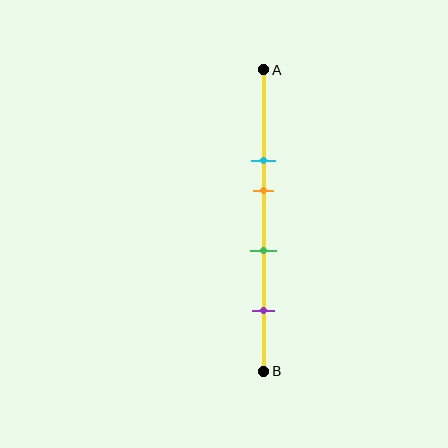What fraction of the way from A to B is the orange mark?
The orange mark is approximately 40% (0.4) of the way from A to B.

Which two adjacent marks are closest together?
The cyan and orange marks are the closest adjacent pair.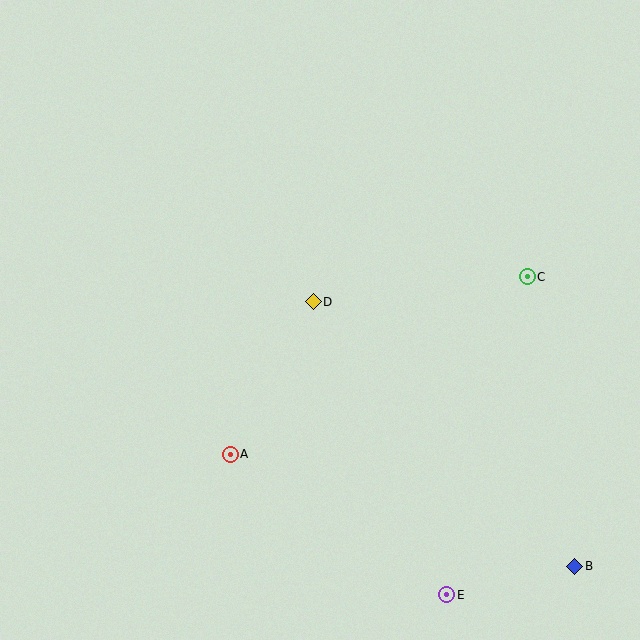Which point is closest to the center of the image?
Point D at (313, 302) is closest to the center.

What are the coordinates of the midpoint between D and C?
The midpoint between D and C is at (420, 289).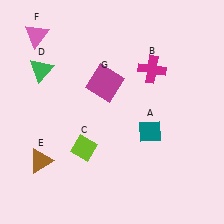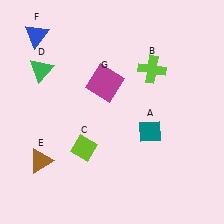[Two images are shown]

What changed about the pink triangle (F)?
In Image 1, F is pink. In Image 2, it changed to blue.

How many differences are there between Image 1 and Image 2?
There are 2 differences between the two images.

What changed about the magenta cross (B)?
In Image 1, B is magenta. In Image 2, it changed to lime.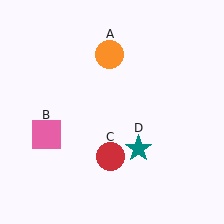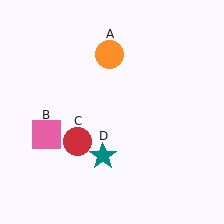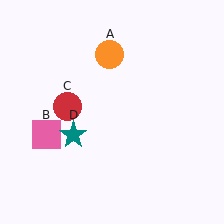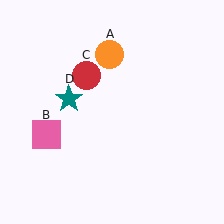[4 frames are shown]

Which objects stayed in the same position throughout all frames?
Orange circle (object A) and pink square (object B) remained stationary.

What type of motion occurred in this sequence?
The red circle (object C), teal star (object D) rotated clockwise around the center of the scene.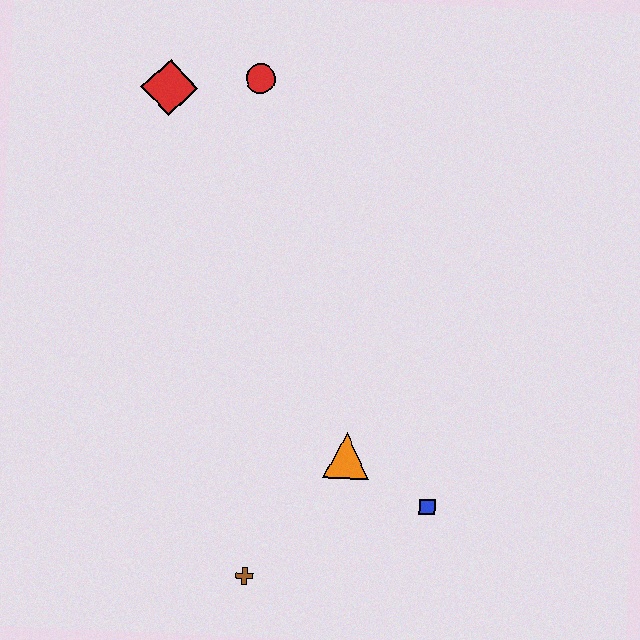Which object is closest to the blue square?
The orange triangle is closest to the blue square.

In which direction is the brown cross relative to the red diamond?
The brown cross is below the red diamond.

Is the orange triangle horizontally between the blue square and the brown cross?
Yes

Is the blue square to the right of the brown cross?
Yes